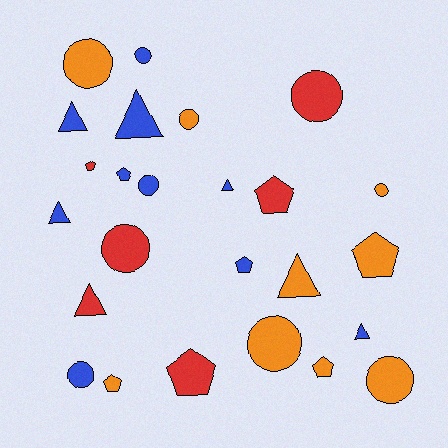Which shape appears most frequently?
Circle, with 10 objects.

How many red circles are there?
There are 2 red circles.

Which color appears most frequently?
Blue, with 10 objects.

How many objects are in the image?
There are 25 objects.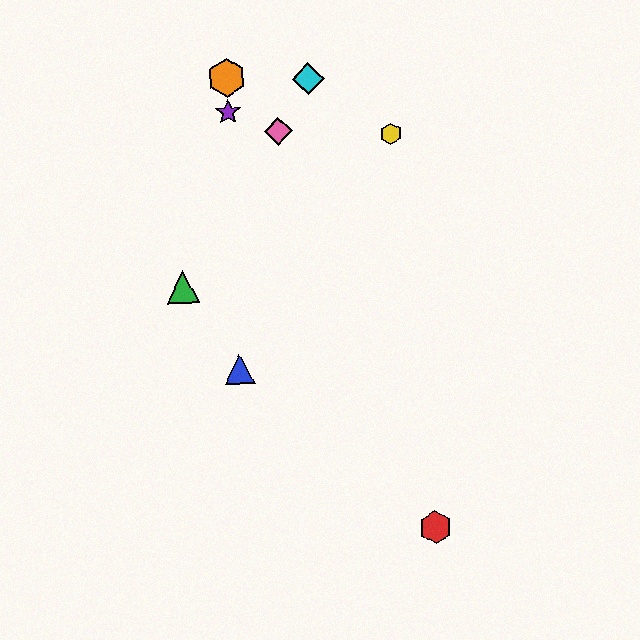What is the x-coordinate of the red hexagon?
The red hexagon is at x≈436.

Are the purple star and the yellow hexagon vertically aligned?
No, the purple star is at x≈228 and the yellow hexagon is at x≈391.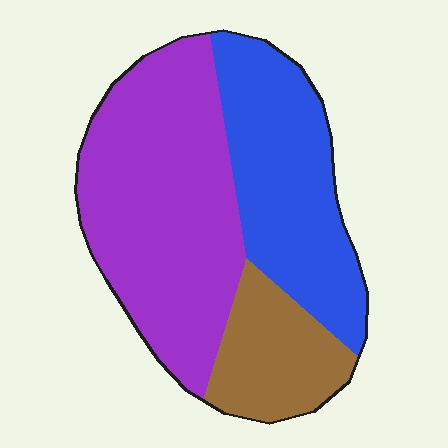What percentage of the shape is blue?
Blue covers about 35% of the shape.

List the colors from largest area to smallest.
From largest to smallest: purple, blue, brown.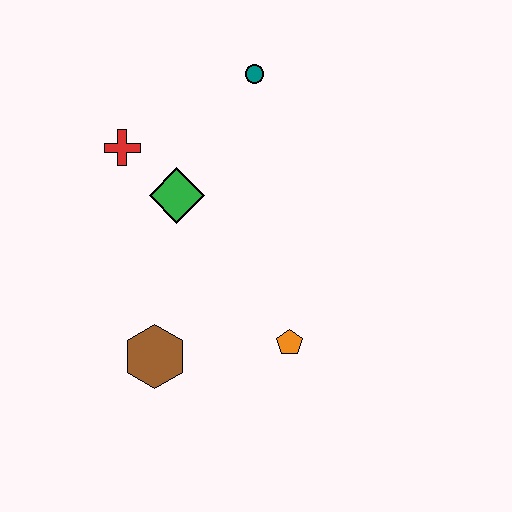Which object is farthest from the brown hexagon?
The teal circle is farthest from the brown hexagon.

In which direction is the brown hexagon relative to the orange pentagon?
The brown hexagon is to the left of the orange pentagon.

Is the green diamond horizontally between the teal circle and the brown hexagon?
Yes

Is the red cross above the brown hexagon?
Yes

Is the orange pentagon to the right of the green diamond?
Yes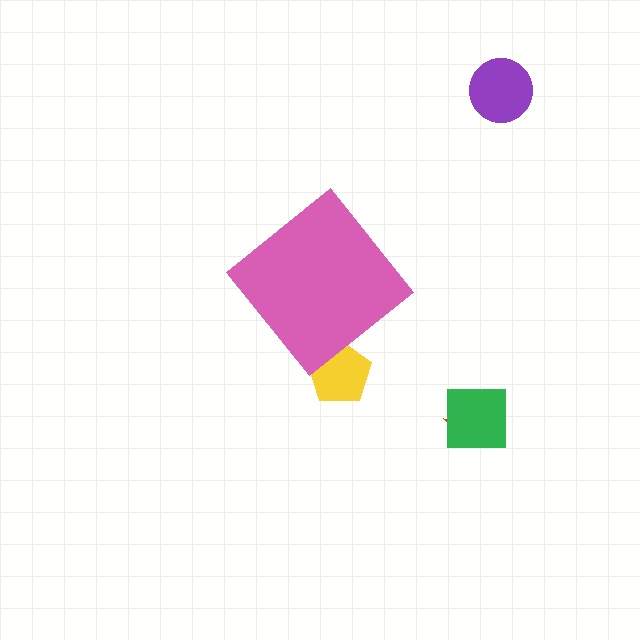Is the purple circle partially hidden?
No, the purple circle is fully visible.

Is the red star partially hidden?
No, the red star is fully visible.